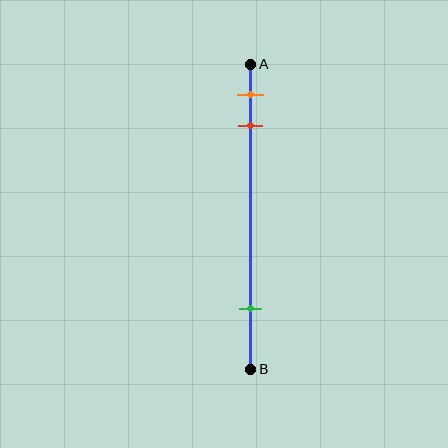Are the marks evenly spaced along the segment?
No, the marks are not evenly spaced.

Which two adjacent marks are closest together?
The orange and red marks are the closest adjacent pair.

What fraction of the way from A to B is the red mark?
The red mark is approximately 20% (0.2) of the way from A to B.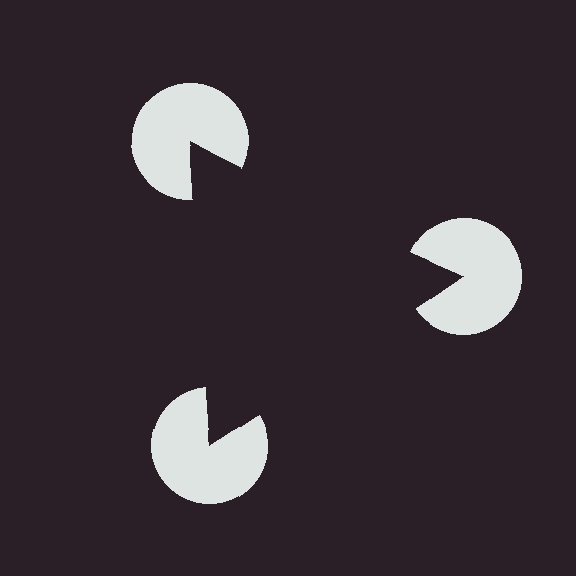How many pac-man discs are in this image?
There are 3 — one at each vertex of the illusory triangle.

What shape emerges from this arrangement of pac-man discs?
An illusory triangle — its edges are inferred from the aligned wedge cuts in the pac-man discs, not physically drawn.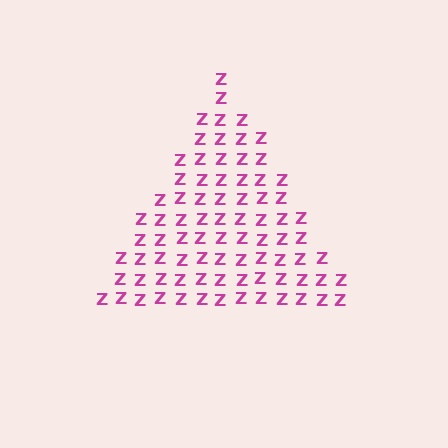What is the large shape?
The large shape is a triangle.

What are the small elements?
The small elements are letter Z's.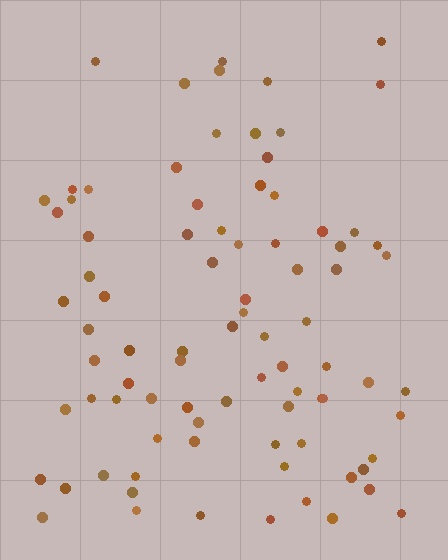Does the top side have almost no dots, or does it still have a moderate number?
Still a moderate number, just noticeably fewer than the bottom.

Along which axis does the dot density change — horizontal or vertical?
Vertical.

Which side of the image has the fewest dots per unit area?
The top.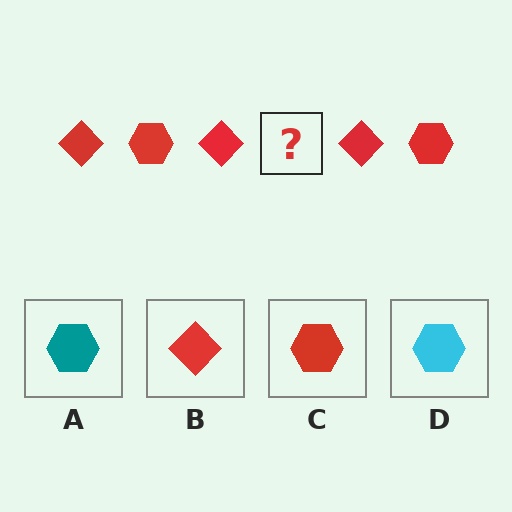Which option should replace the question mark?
Option C.